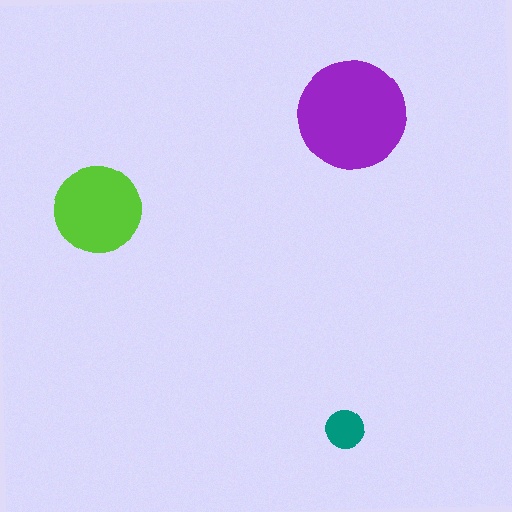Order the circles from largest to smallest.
the purple one, the lime one, the teal one.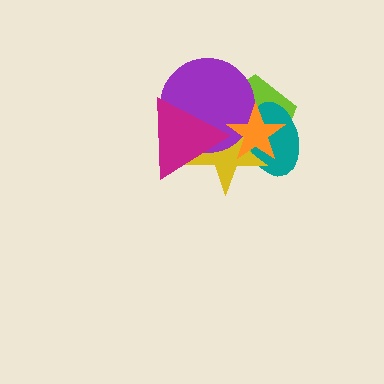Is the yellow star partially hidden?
Yes, it is partially covered by another shape.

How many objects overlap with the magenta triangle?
3 objects overlap with the magenta triangle.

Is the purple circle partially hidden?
Yes, it is partially covered by another shape.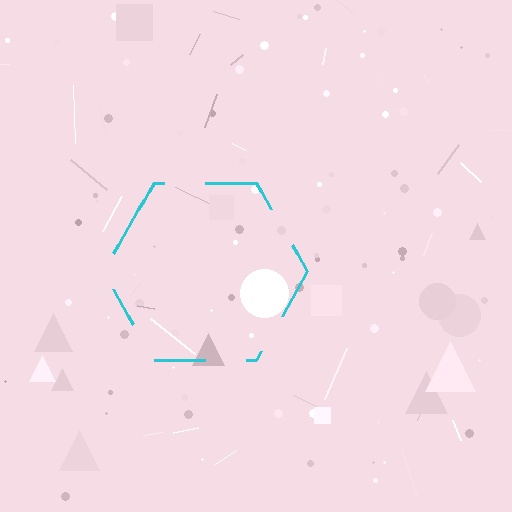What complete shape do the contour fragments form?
The contour fragments form a hexagon.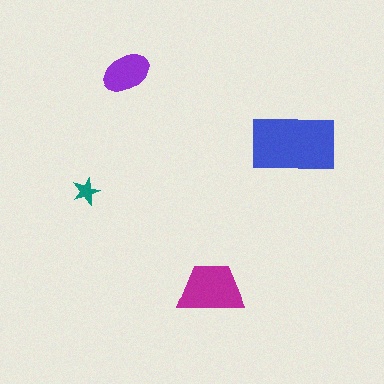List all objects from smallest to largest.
The teal star, the purple ellipse, the magenta trapezoid, the blue rectangle.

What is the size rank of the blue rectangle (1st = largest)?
1st.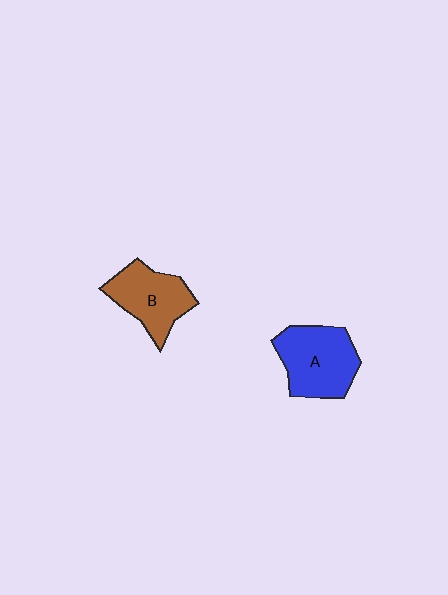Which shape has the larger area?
Shape A (blue).